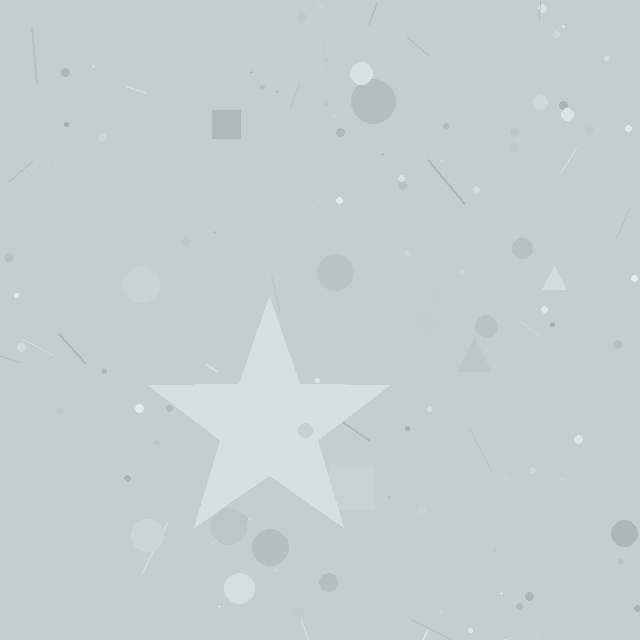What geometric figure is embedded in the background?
A star is embedded in the background.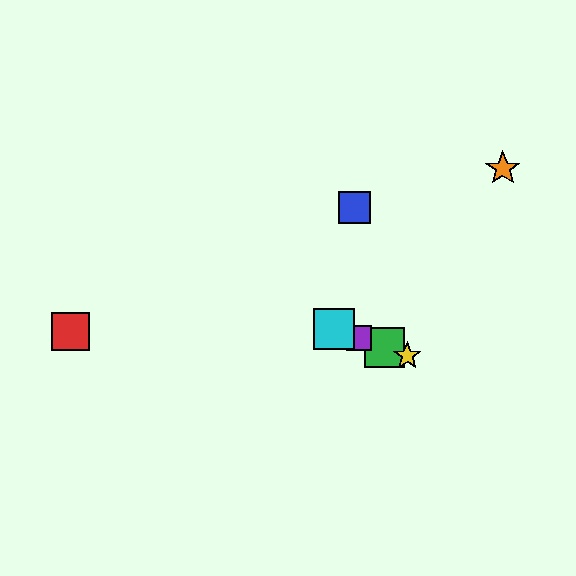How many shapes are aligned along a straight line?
4 shapes (the green square, the yellow star, the purple square, the cyan square) are aligned along a straight line.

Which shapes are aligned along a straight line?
The green square, the yellow star, the purple square, the cyan square are aligned along a straight line.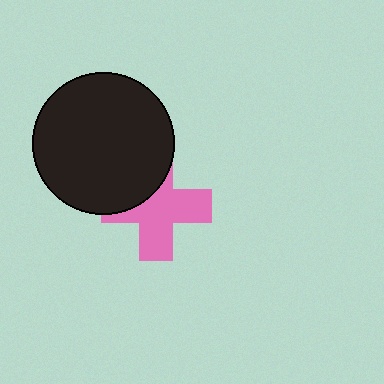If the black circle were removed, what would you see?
You would see the complete pink cross.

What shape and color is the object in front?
The object in front is a black circle.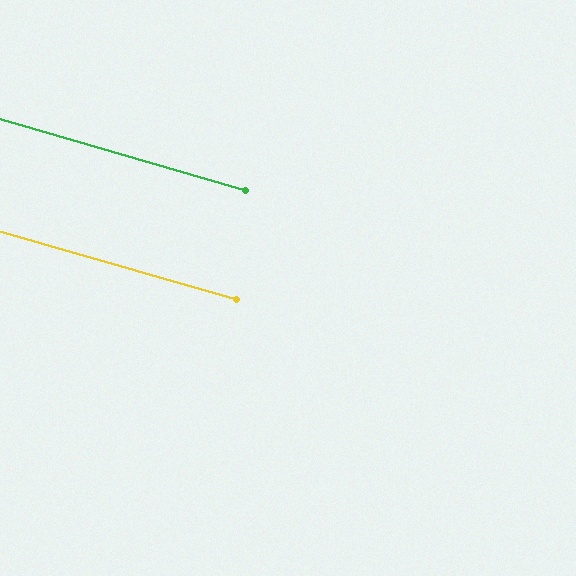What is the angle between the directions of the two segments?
Approximately 0 degrees.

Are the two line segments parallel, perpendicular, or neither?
Parallel — their directions differ by only 0.1°.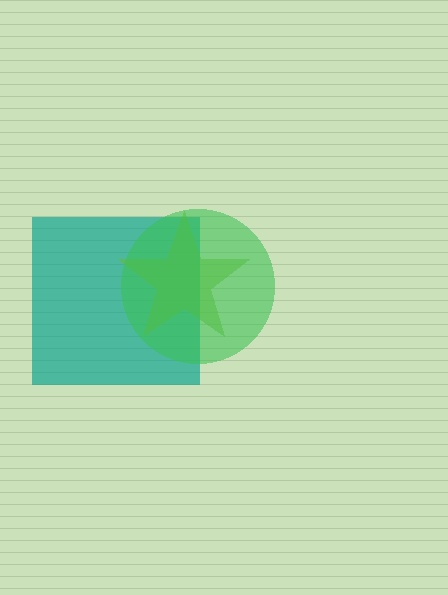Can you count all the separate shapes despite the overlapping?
Yes, there are 3 separate shapes.